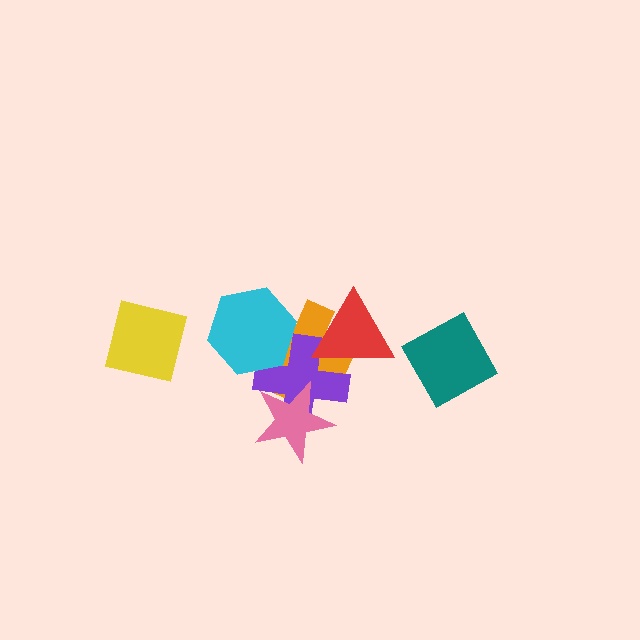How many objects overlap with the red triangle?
2 objects overlap with the red triangle.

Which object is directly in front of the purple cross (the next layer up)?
The cyan hexagon is directly in front of the purple cross.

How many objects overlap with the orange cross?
4 objects overlap with the orange cross.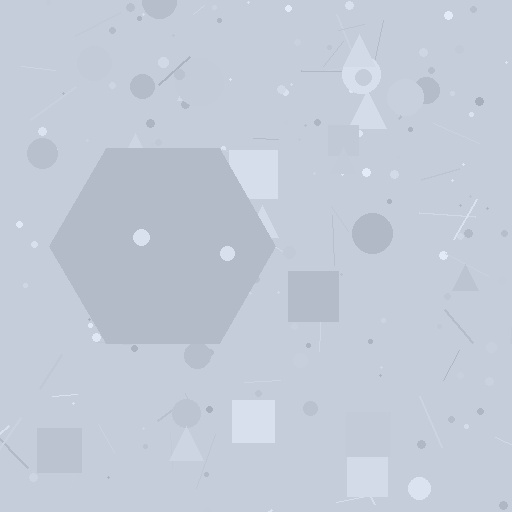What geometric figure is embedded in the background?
A hexagon is embedded in the background.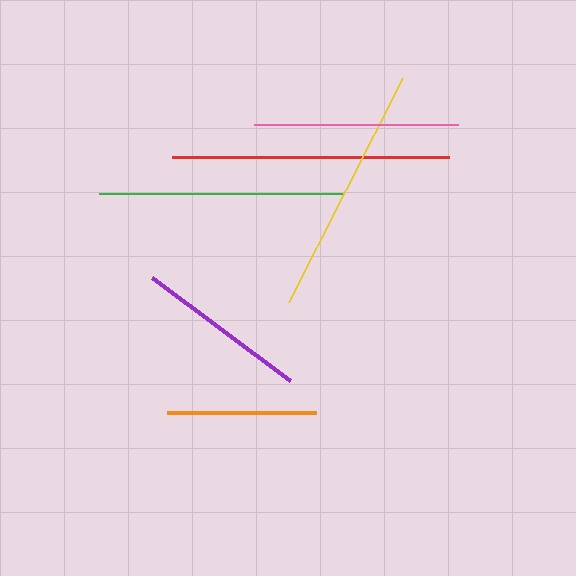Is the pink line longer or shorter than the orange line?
The pink line is longer than the orange line.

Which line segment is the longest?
The red line is the longest at approximately 276 pixels.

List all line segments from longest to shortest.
From longest to shortest: red, yellow, green, pink, purple, orange.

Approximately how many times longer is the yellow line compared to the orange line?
The yellow line is approximately 1.7 times the length of the orange line.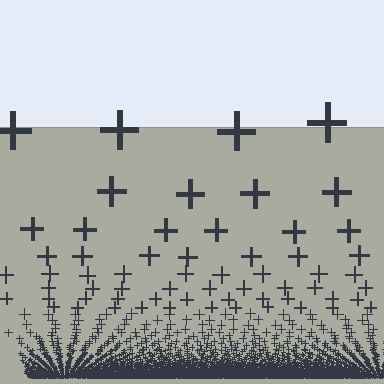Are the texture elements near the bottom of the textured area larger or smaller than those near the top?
Smaller. The gradient is inverted — elements near the bottom are smaller and denser.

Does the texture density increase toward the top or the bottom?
Density increases toward the bottom.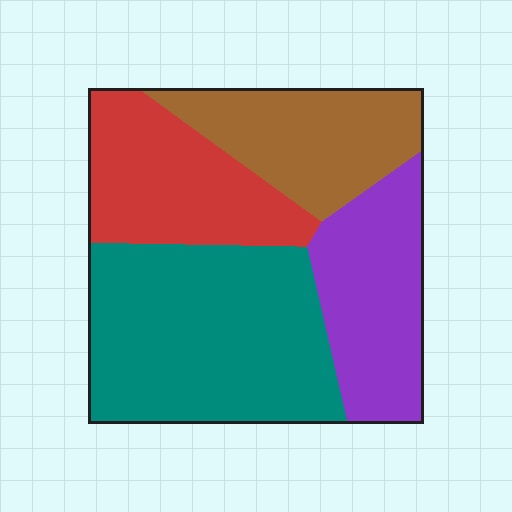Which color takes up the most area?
Teal, at roughly 40%.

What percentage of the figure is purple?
Purple takes up between a sixth and a third of the figure.